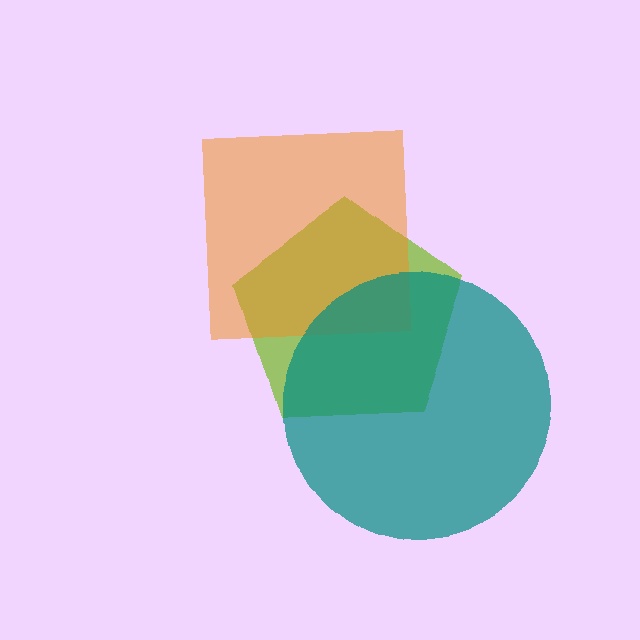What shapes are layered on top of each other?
The layered shapes are: a lime pentagon, an orange square, a teal circle.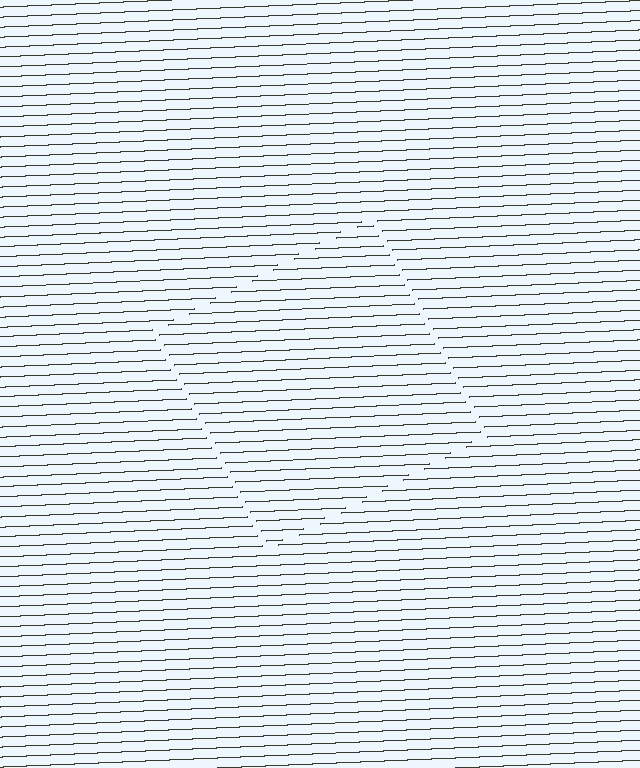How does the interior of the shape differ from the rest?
The interior of the shape contains the same grating, shifted by half a period — the contour is defined by the phase discontinuity where line-ends from the inner and outer gratings abut.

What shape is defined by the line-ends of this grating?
An illusory square. The interior of the shape contains the same grating, shifted by half a period — the contour is defined by the phase discontinuity where line-ends from the inner and outer gratings abut.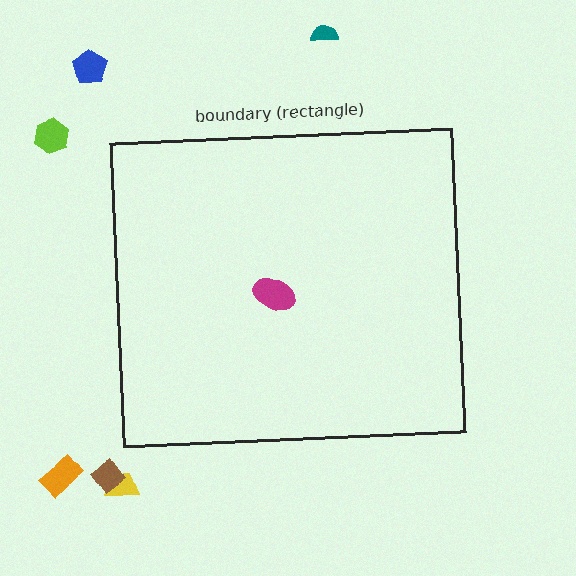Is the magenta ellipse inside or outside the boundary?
Inside.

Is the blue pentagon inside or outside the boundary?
Outside.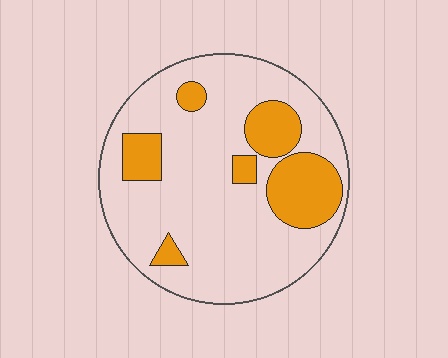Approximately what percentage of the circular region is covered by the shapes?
Approximately 25%.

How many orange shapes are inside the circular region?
6.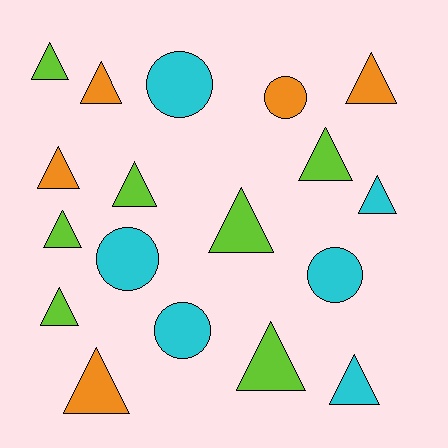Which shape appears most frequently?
Triangle, with 13 objects.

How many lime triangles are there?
There are 7 lime triangles.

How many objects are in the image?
There are 18 objects.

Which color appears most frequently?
Lime, with 7 objects.